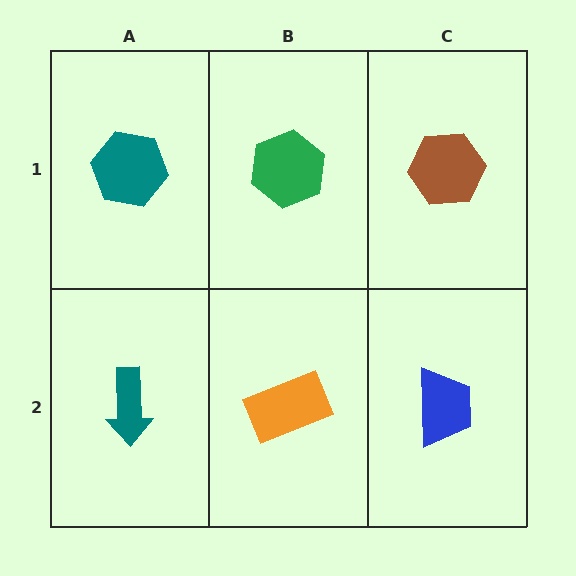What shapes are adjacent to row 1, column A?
A teal arrow (row 2, column A), a green hexagon (row 1, column B).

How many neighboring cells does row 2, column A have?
2.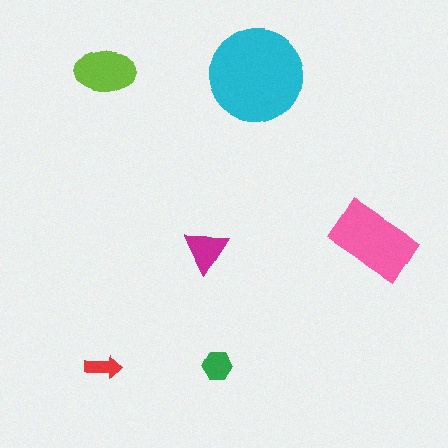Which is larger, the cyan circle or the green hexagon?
The cyan circle.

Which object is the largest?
The cyan circle.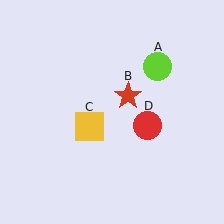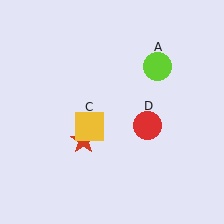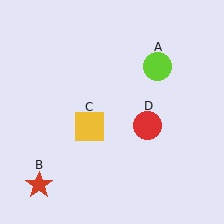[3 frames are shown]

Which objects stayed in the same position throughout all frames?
Lime circle (object A) and yellow square (object C) and red circle (object D) remained stationary.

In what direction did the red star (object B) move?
The red star (object B) moved down and to the left.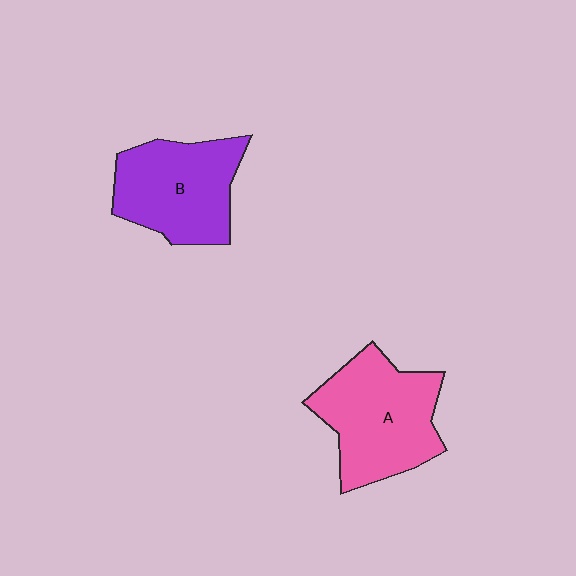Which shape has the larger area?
Shape A (pink).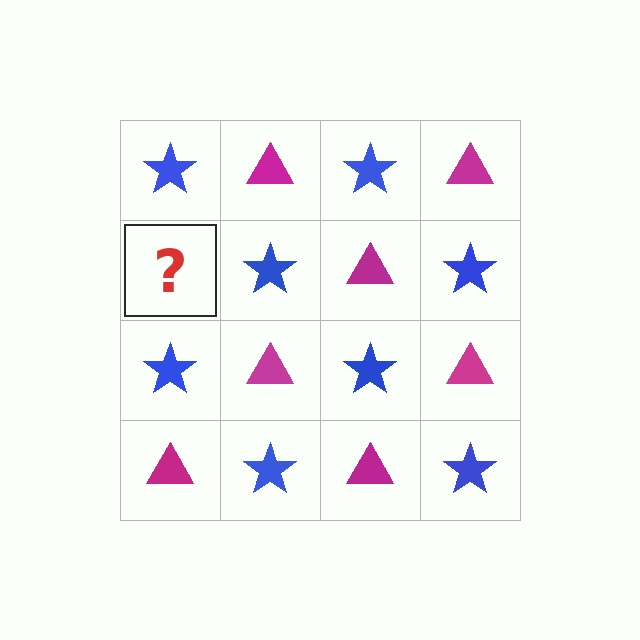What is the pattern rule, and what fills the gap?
The rule is that it alternates blue star and magenta triangle in a checkerboard pattern. The gap should be filled with a magenta triangle.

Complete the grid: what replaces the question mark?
The question mark should be replaced with a magenta triangle.